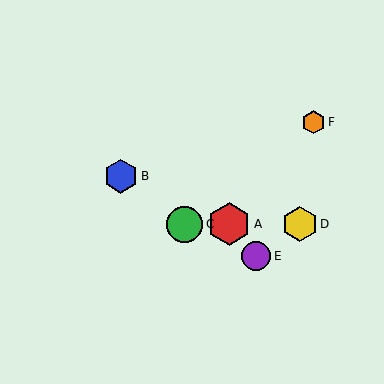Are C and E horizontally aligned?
No, C is at y≈224 and E is at y≈256.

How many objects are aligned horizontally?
3 objects (A, C, D) are aligned horizontally.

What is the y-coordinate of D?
Object D is at y≈224.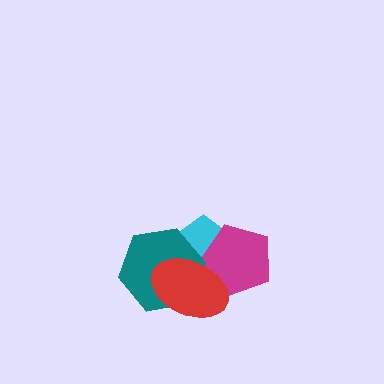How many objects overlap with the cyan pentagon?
3 objects overlap with the cyan pentagon.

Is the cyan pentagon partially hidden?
Yes, it is partially covered by another shape.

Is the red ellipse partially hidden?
No, no other shape covers it.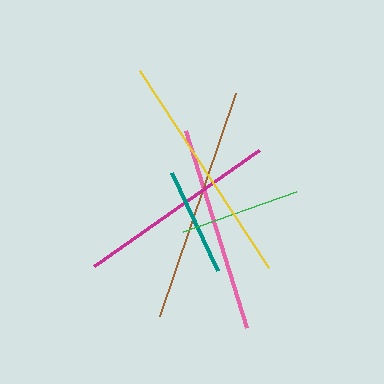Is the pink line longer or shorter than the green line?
The pink line is longer than the green line.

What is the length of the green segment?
The green segment is approximately 120 pixels long.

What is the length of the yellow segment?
The yellow segment is approximately 236 pixels long.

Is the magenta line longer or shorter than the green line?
The magenta line is longer than the green line.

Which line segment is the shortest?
The teal line is the shortest at approximately 108 pixels.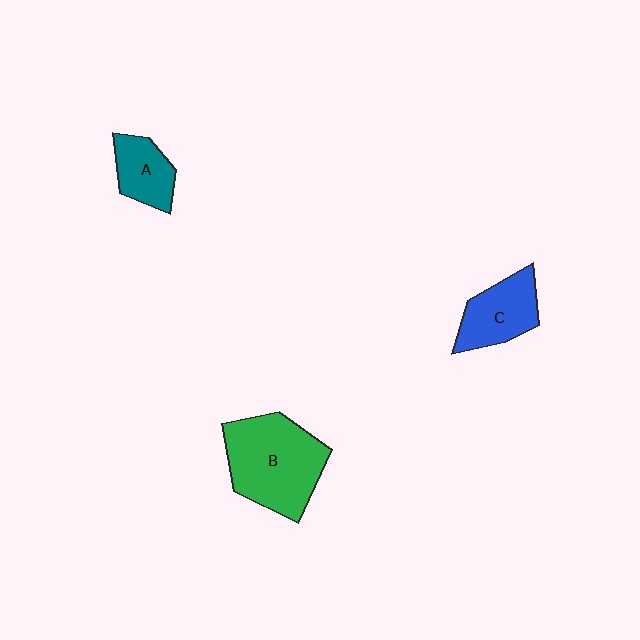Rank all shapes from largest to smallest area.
From largest to smallest: B (green), C (blue), A (teal).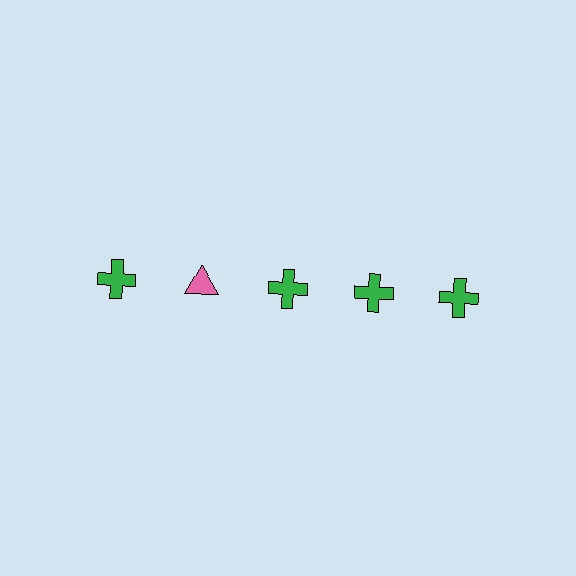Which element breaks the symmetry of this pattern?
The pink triangle in the top row, second from left column breaks the symmetry. All other shapes are green crosses.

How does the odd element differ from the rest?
It differs in both color (pink instead of green) and shape (triangle instead of cross).